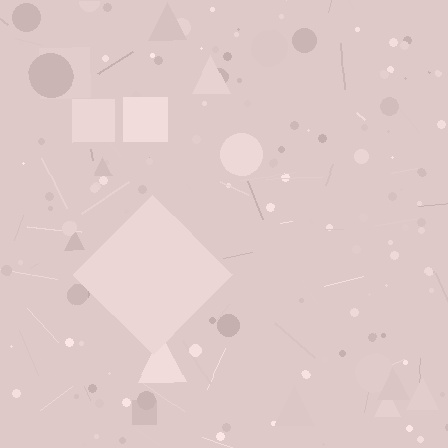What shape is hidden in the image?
A diamond is hidden in the image.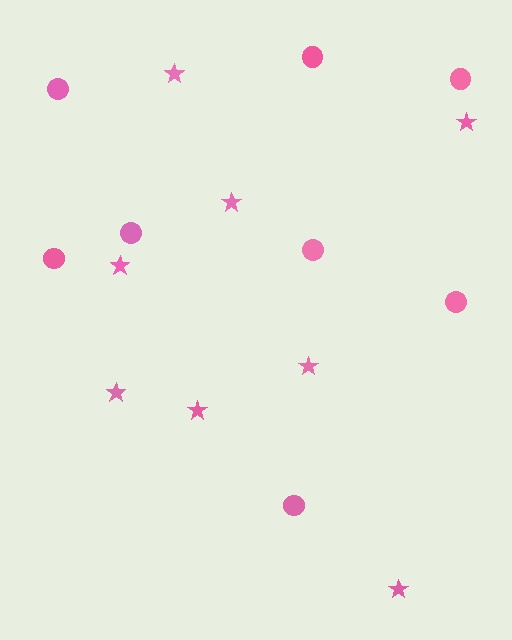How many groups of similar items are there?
There are 2 groups: one group of stars (8) and one group of circles (8).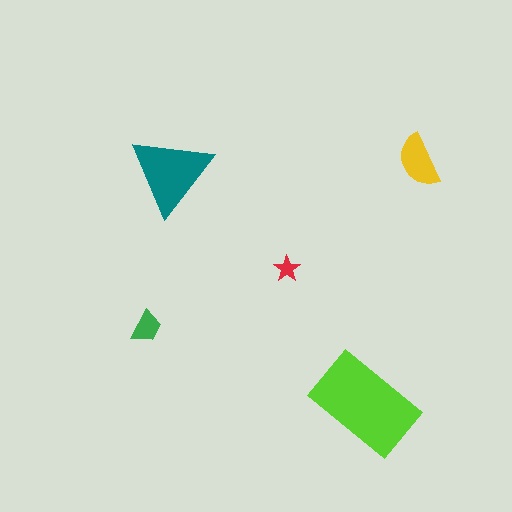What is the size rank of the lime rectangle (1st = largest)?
1st.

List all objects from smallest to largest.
The red star, the green trapezoid, the yellow semicircle, the teal triangle, the lime rectangle.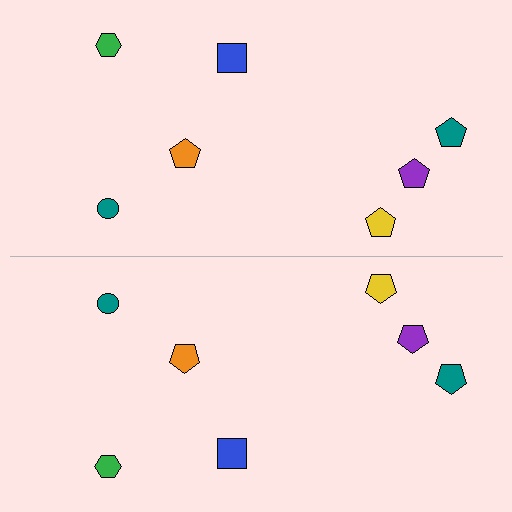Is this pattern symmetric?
Yes, this pattern has bilateral (reflection) symmetry.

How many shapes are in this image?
There are 14 shapes in this image.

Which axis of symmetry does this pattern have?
The pattern has a horizontal axis of symmetry running through the center of the image.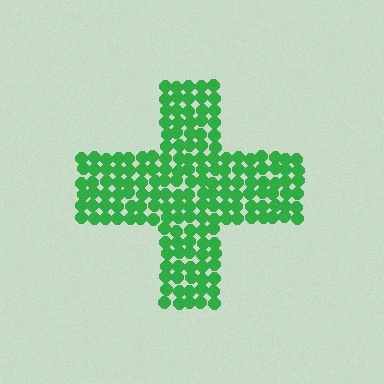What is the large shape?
The large shape is a cross.